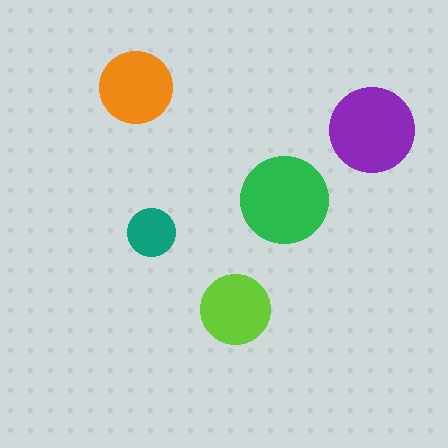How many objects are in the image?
There are 5 objects in the image.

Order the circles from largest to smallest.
the green one, the purple one, the orange one, the lime one, the teal one.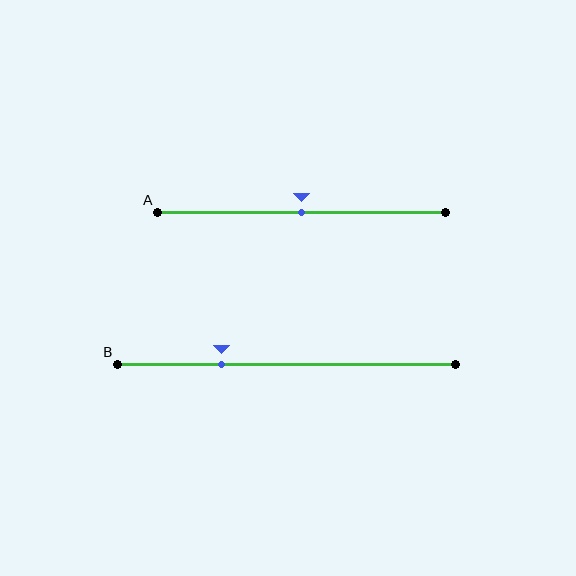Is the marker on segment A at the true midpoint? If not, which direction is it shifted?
Yes, the marker on segment A is at the true midpoint.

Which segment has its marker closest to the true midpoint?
Segment A has its marker closest to the true midpoint.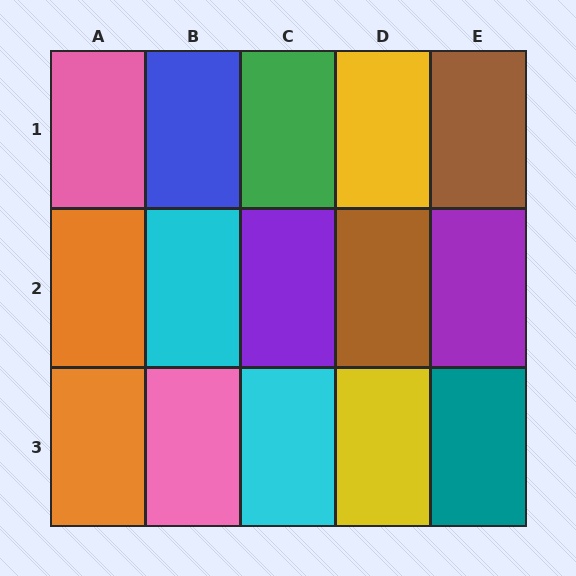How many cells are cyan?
2 cells are cyan.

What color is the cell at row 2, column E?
Purple.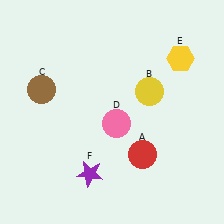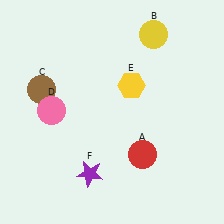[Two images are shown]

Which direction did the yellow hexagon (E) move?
The yellow hexagon (E) moved left.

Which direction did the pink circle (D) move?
The pink circle (D) moved left.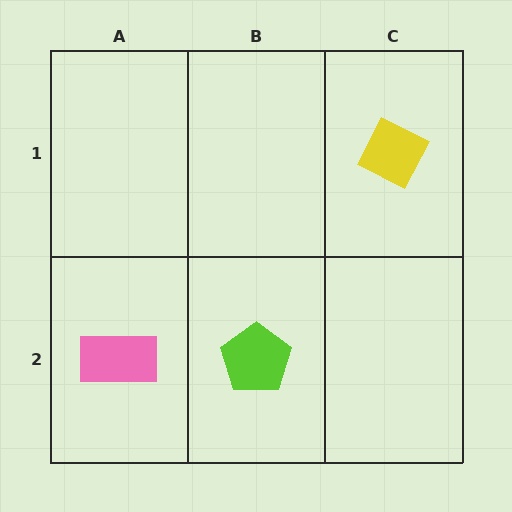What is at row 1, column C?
A yellow diamond.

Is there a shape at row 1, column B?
No, that cell is empty.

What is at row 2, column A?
A pink rectangle.